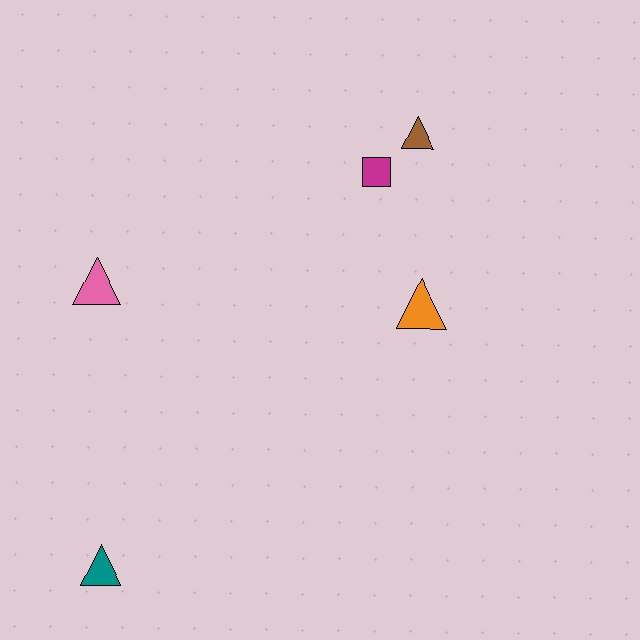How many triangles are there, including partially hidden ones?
There are 4 triangles.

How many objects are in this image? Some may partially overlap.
There are 5 objects.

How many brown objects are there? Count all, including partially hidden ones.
There is 1 brown object.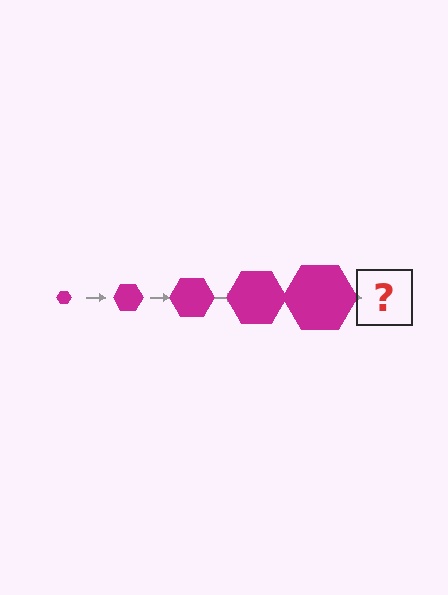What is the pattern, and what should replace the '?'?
The pattern is that the hexagon gets progressively larger each step. The '?' should be a magenta hexagon, larger than the previous one.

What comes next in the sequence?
The next element should be a magenta hexagon, larger than the previous one.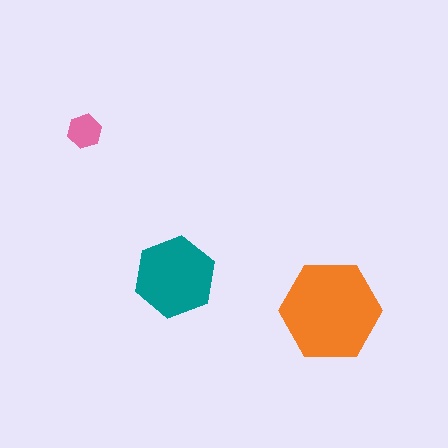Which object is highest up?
The pink hexagon is topmost.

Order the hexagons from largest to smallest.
the orange one, the teal one, the pink one.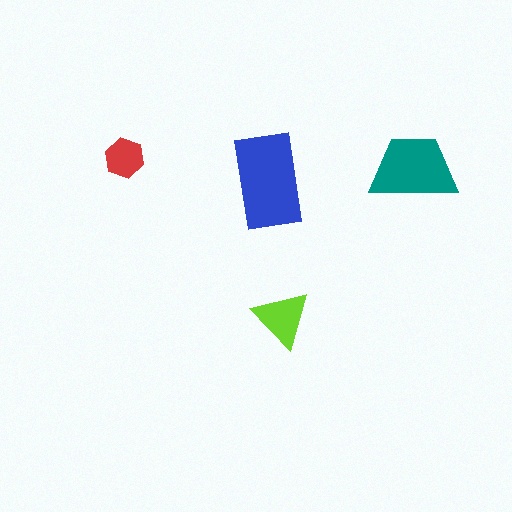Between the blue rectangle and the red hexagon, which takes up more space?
The blue rectangle.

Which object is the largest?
The blue rectangle.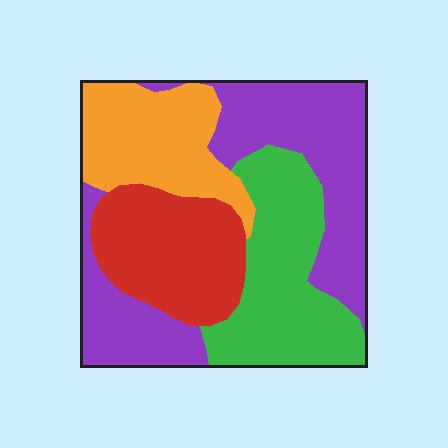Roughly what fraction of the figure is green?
Green takes up between a quarter and a half of the figure.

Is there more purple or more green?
Purple.